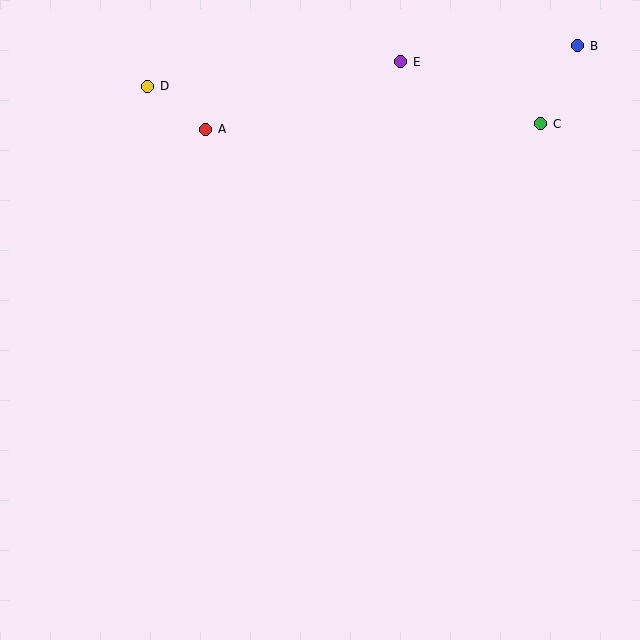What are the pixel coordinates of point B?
Point B is at (578, 46).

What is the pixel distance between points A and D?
The distance between A and D is 72 pixels.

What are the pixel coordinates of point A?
Point A is at (206, 129).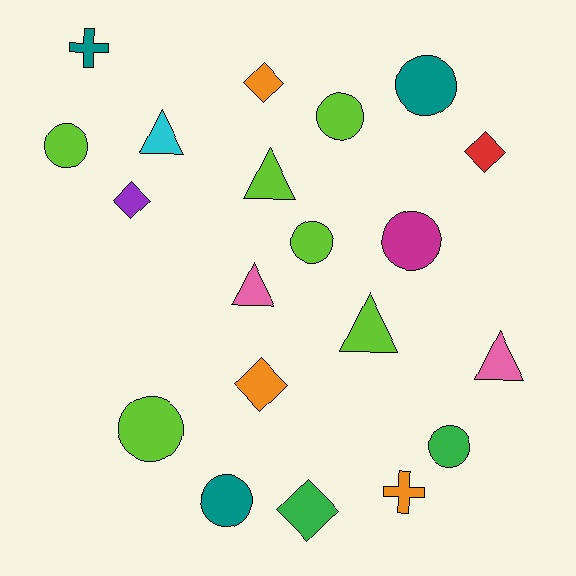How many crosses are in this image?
There are 2 crosses.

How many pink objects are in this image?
There are 2 pink objects.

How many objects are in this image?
There are 20 objects.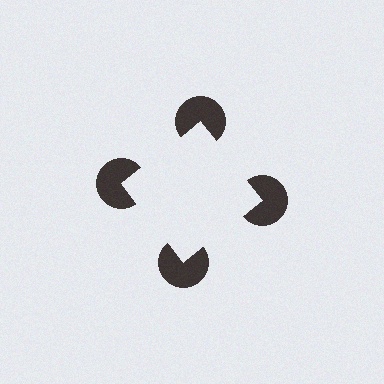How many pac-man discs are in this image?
There are 4 — one at each vertex of the illusory square.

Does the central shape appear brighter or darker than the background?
It typically appears slightly brighter than the background, even though no actual brightness change is drawn.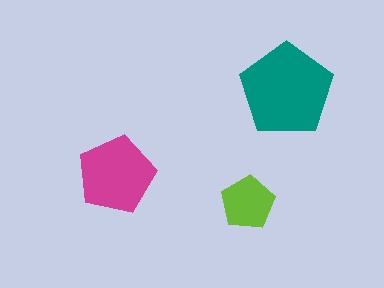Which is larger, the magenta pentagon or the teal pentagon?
The teal one.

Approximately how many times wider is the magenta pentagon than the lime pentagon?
About 1.5 times wider.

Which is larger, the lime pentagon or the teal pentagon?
The teal one.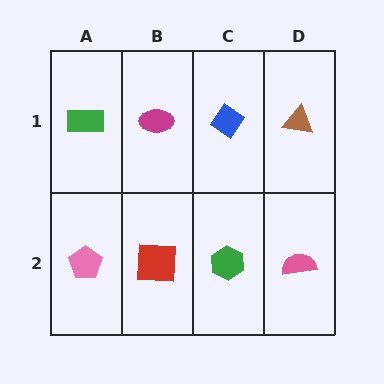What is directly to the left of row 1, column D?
A blue diamond.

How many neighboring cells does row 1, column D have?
2.